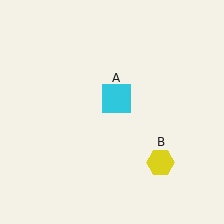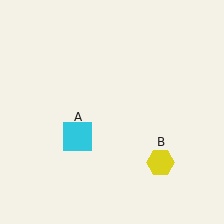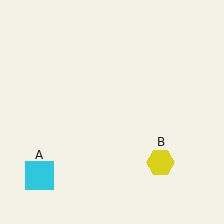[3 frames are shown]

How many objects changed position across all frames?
1 object changed position: cyan square (object A).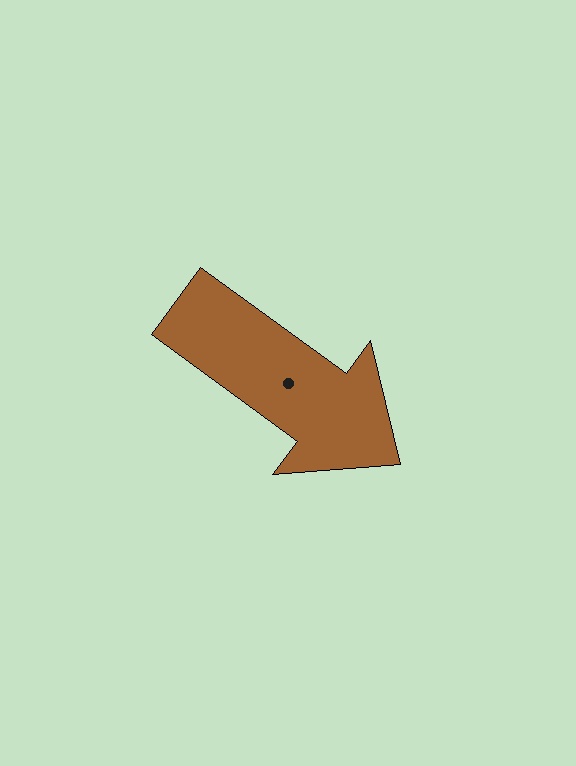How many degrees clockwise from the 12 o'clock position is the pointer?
Approximately 126 degrees.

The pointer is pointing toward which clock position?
Roughly 4 o'clock.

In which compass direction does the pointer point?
Southeast.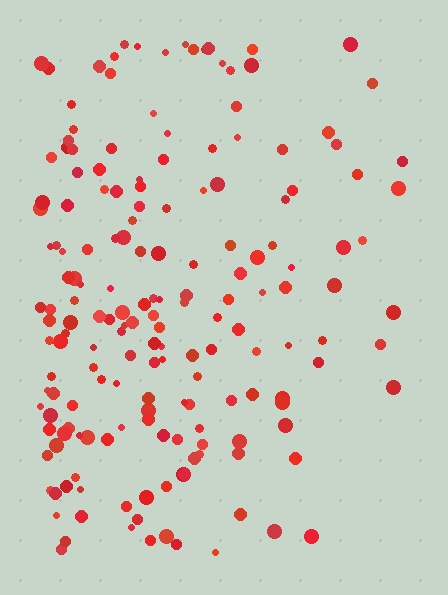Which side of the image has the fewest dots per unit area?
The right.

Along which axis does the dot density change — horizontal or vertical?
Horizontal.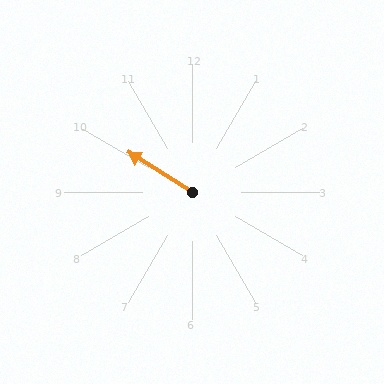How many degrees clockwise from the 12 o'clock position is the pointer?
Approximately 302 degrees.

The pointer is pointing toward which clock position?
Roughly 10 o'clock.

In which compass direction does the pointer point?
Northwest.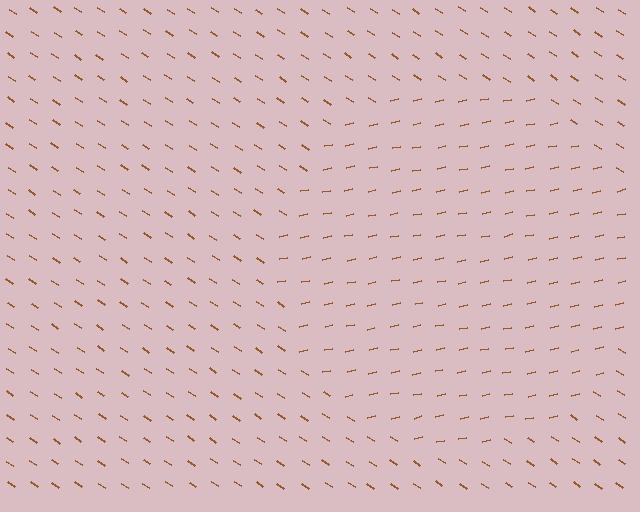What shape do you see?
I see a circle.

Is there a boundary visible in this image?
Yes, there is a texture boundary formed by a change in line orientation.